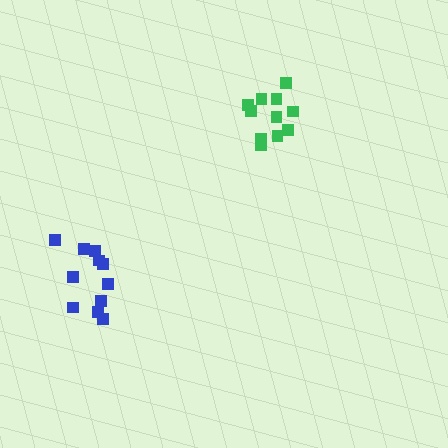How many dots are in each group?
Group 1: 11 dots, Group 2: 11 dots (22 total).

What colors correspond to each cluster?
The clusters are colored: blue, green.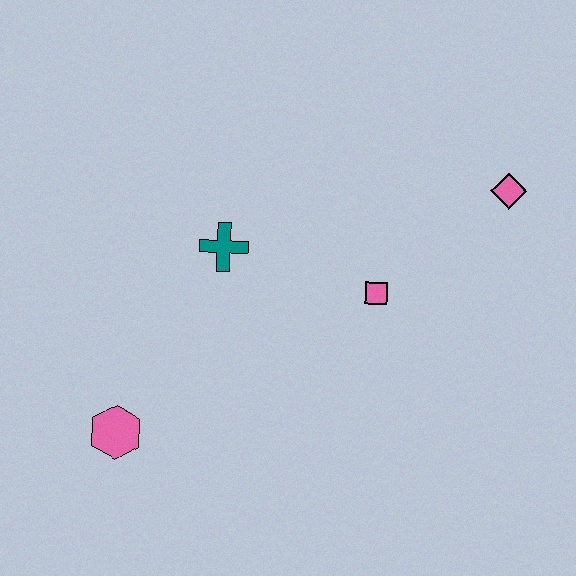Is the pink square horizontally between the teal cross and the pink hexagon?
No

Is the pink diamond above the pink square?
Yes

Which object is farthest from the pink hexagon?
The pink diamond is farthest from the pink hexagon.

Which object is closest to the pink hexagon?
The teal cross is closest to the pink hexagon.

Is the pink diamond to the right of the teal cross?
Yes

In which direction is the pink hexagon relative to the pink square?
The pink hexagon is to the left of the pink square.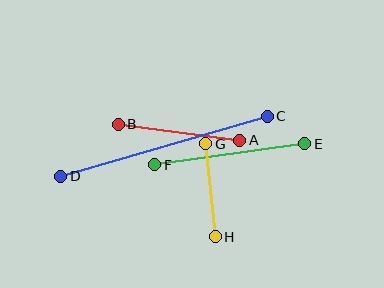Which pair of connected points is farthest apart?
Points C and D are farthest apart.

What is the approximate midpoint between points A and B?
The midpoint is at approximately (179, 132) pixels.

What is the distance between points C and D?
The distance is approximately 215 pixels.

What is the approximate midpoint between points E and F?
The midpoint is at approximately (230, 154) pixels.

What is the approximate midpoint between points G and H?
The midpoint is at approximately (211, 190) pixels.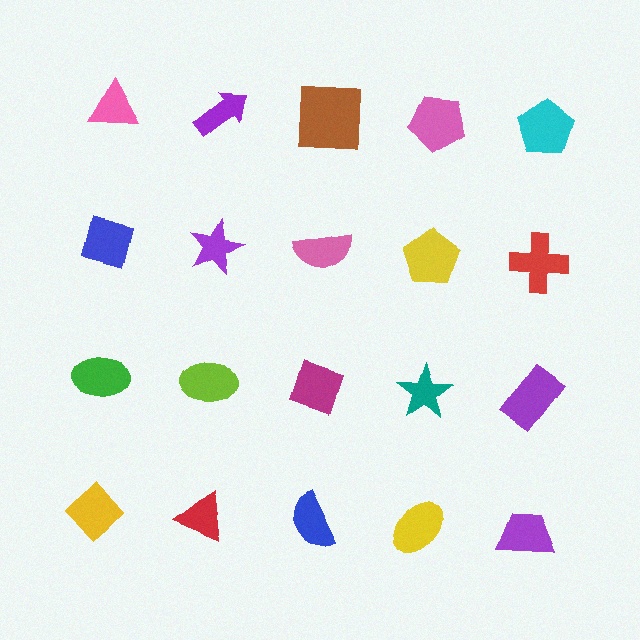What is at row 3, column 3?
A magenta diamond.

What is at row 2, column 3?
A pink semicircle.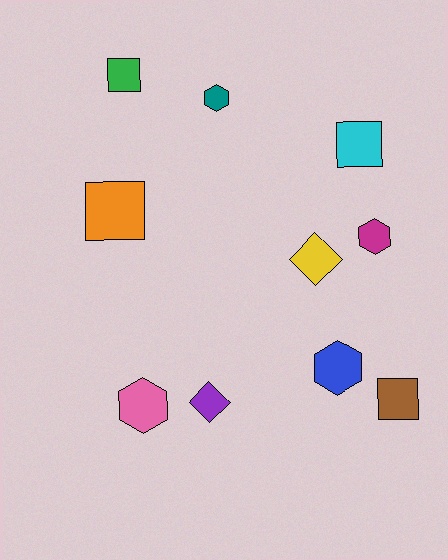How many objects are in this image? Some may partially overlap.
There are 10 objects.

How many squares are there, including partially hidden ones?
There are 4 squares.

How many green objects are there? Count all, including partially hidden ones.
There is 1 green object.